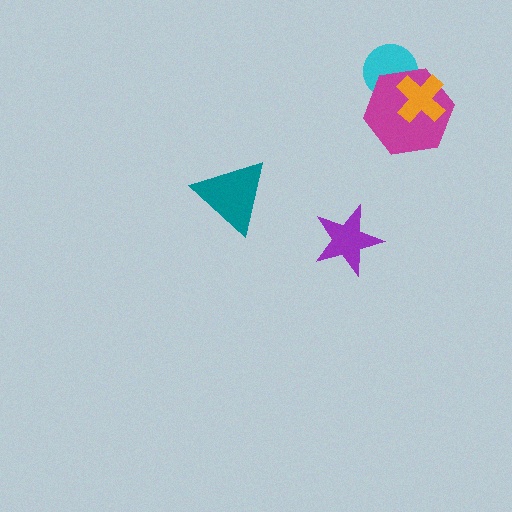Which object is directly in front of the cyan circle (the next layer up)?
The magenta hexagon is directly in front of the cyan circle.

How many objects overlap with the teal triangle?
0 objects overlap with the teal triangle.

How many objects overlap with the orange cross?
2 objects overlap with the orange cross.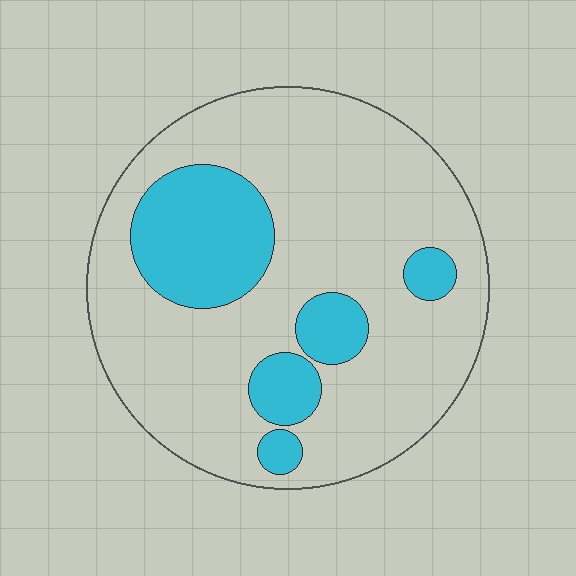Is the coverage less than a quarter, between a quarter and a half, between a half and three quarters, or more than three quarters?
Less than a quarter.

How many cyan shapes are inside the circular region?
5.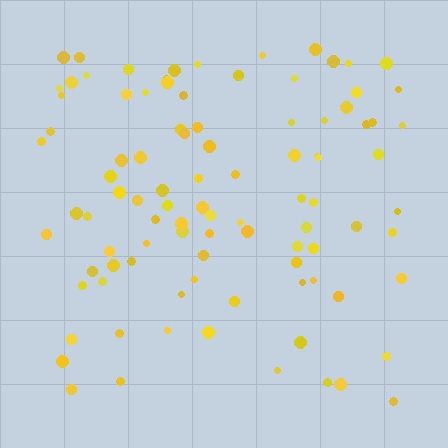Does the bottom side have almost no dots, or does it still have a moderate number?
Still a moderate number, just noticeably fewer than the top.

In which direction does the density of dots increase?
From bottom to top, with the top side densest.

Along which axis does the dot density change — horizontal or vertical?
Vertical.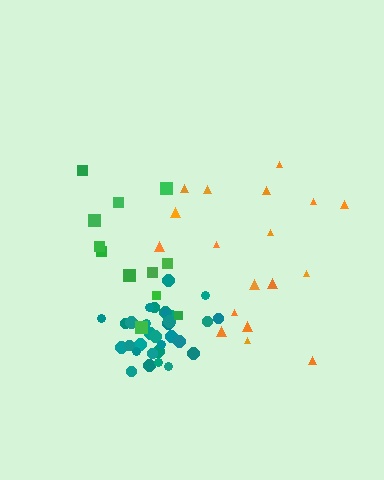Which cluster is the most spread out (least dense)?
Orange.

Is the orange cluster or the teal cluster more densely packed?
Teal.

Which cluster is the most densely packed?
Teal.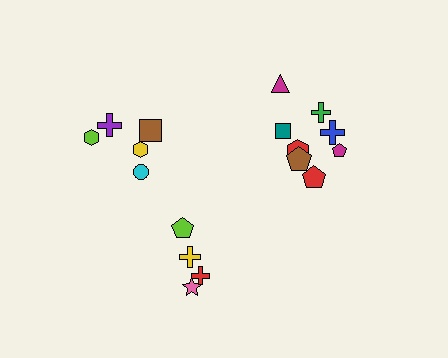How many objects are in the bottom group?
There are 4 objects.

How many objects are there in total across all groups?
There are 17 objects.